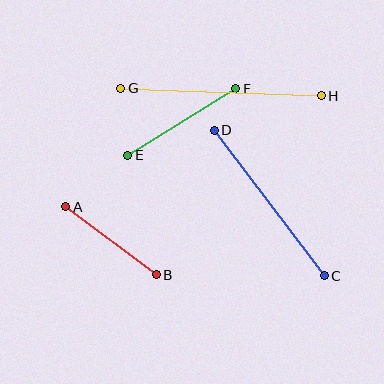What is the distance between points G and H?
The distance is approximately 201 pixels.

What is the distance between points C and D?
The distance is approximately 182 pixels.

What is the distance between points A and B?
The distance is approximately 113 pixels.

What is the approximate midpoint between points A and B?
The midpoint is at approximately (111, 241) pixels.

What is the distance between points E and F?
The distance is approximately 127 pixels.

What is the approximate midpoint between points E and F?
The midpoint is at approximately (182, 122) pixels.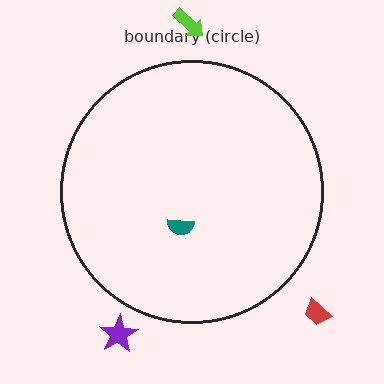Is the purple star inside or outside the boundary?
Outside.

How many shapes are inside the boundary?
1 inside, 3 outside.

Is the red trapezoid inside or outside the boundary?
Outside.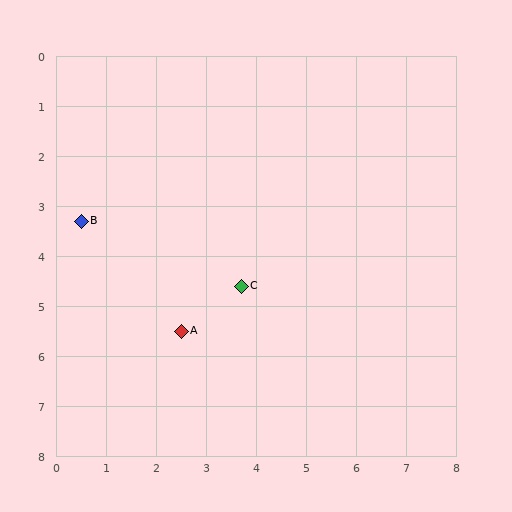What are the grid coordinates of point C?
Point C is at approximately (3.7, 4.6).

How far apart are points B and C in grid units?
Points B and C are about 3.5 grid units apart.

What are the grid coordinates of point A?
Point A is at approximately (2.5, 5.5).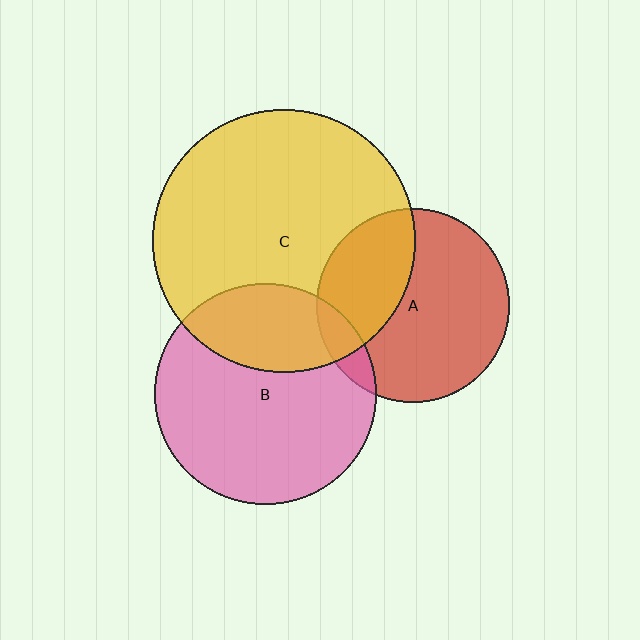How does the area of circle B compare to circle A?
Approximately 1.3 times.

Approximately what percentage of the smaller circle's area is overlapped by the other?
Approximately 10%.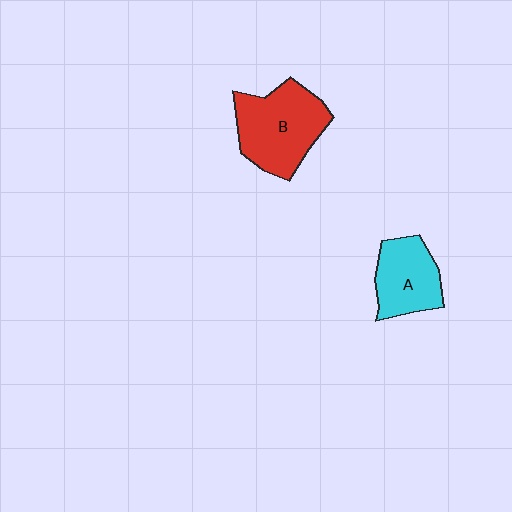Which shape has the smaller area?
Shape A (cyan).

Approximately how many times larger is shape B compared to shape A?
Approximately 1.4 times.